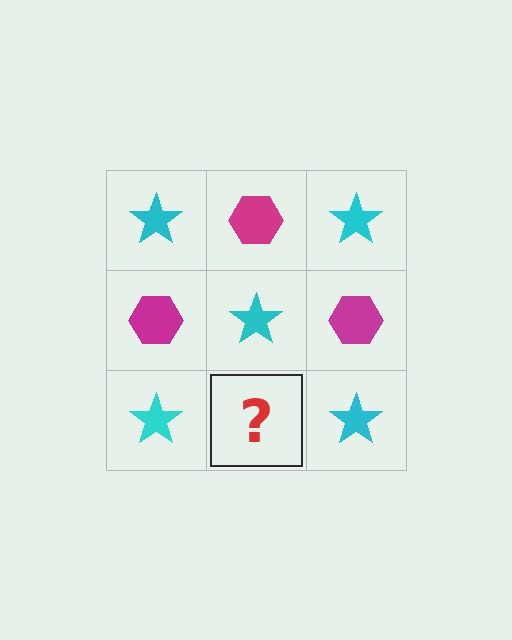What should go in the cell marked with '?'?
The missing cell should contain a magenta hexagon.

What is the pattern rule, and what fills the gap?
The rule is that it alternates cyan star and magenta hexagon in a checkerboard pattern. The gap should be filled with a magenta hexagon.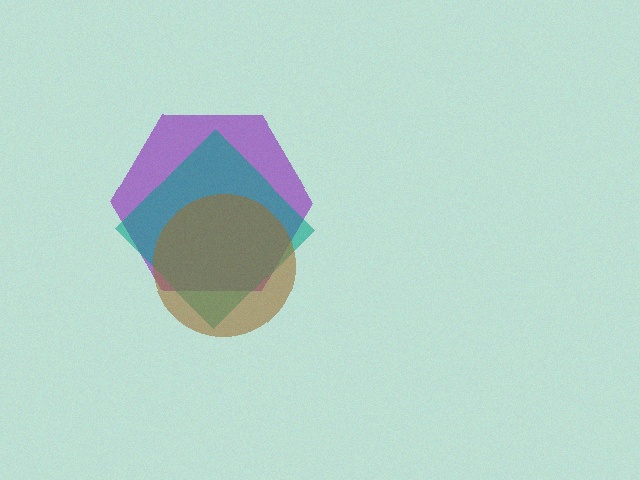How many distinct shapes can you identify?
There are 3 distinct shapes: a purple hexagon, a teal diamond, a brown circle.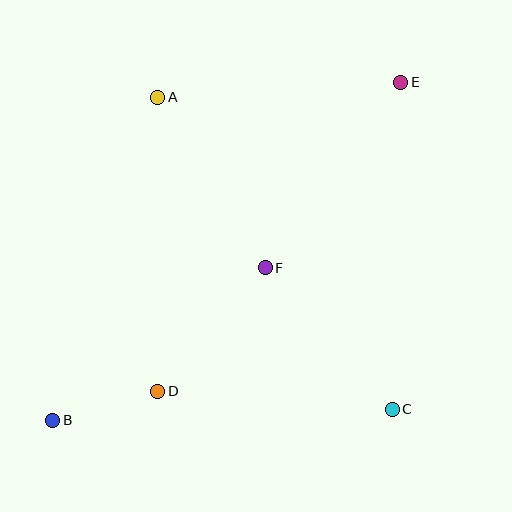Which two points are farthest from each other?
Points B and E are farthest from each other.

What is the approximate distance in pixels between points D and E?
The distance between D and E is approximately 393 pixels.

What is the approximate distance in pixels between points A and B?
The distance between A and B is approximately 340 pixels.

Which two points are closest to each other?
Points B and D are closest to each other.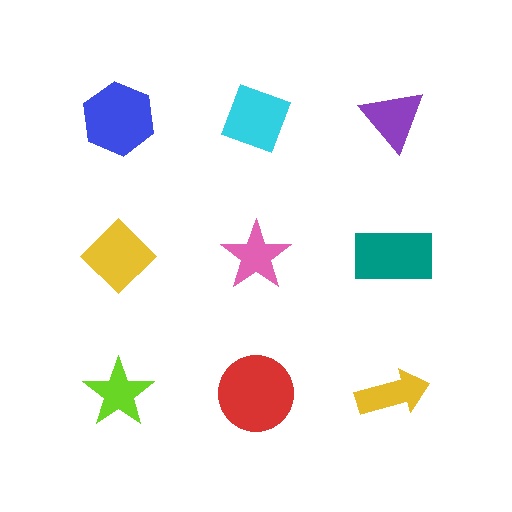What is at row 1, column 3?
A purple triangle.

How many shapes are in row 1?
3 shapes.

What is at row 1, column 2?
A cyan diamond.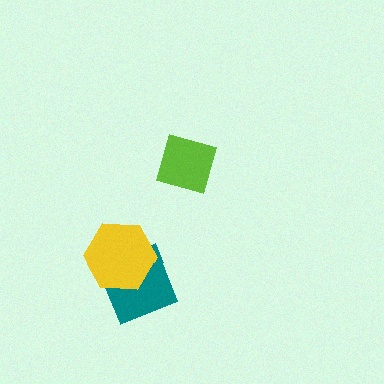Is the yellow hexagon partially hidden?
No, no other shape covers it.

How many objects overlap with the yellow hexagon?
1 object overlaps with the yellow hexagon.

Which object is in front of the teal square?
The yellow hexagon is in front of the teal square.